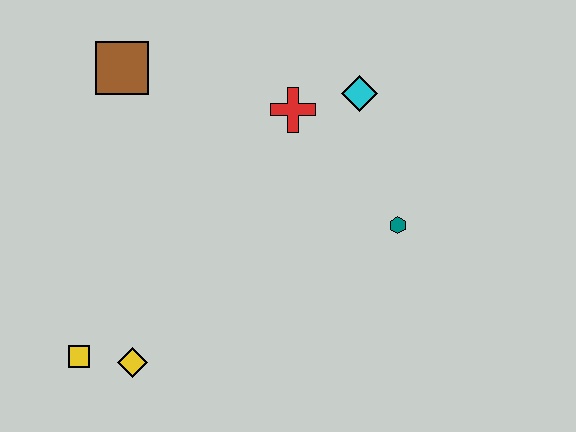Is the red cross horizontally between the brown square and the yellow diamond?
No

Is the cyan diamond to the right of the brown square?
Yes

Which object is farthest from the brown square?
The teal hexagon is farthest from the brown square.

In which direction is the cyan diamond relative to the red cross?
The cyan diamond is to the right of the red cross.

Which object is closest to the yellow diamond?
The yellow square is closest to the yellow diamond.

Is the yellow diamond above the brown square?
No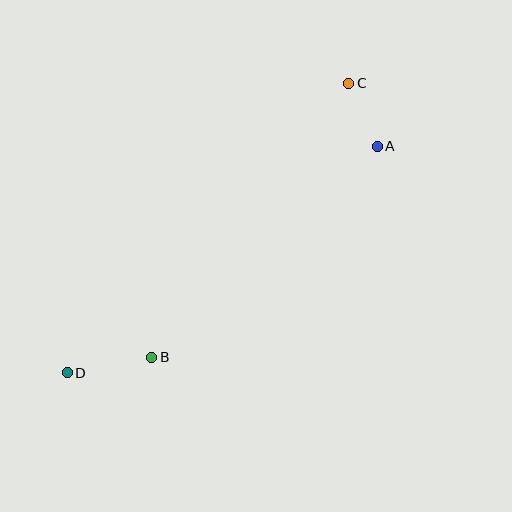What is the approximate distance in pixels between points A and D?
The distance between A and D is approximately 384 pixels.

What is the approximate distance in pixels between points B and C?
The distance between B and C is approximately 338 pixels.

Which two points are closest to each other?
Points A and C are closest to each other.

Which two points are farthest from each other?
Points C and D are farthest from each other.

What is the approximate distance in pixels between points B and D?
The distance between B and D is approximately 86 pixels.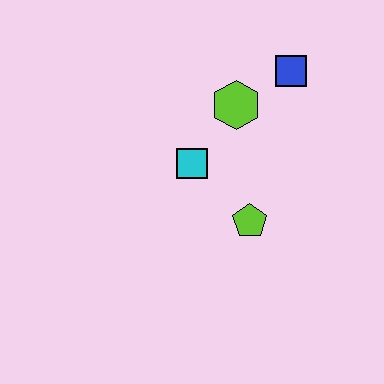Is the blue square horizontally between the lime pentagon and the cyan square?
No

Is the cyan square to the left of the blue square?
Yes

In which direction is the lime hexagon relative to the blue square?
The lime hexagon is to the left of the blue square.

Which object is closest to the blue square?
The lime hexagon is closest to the blue square.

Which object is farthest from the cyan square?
The blue square is farthest from the cyan square.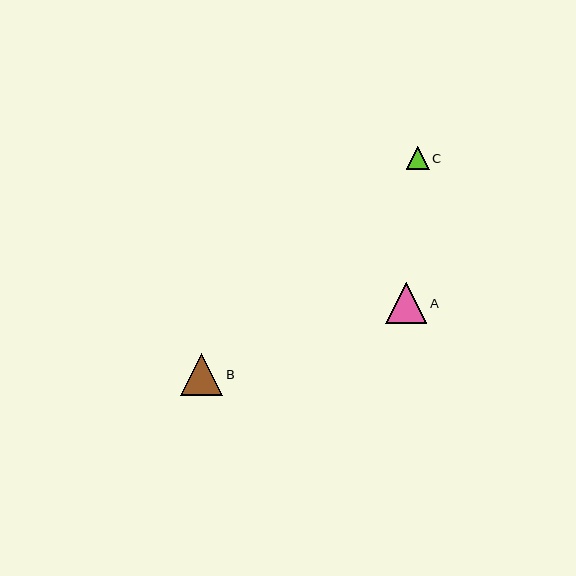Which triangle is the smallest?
Triangle C is the smallest with a size of approximately 23 pixels.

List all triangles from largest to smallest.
From largest to smallest: B, A, C.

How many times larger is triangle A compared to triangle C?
Triangle A is approximately 1.8 times the size of triangle C.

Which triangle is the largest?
Triangle B is the largest with a size of approximately 42 pixels.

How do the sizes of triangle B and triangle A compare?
Triangle B and triangle A are approximately the same size.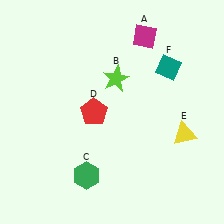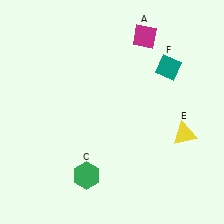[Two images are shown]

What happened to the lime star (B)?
The lime star (B) was removed in Image 2. It was in the top-right area of Image 1.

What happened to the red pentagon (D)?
The red pentagon (D) was removed in Image 2. It was in the top-left area of Image 1.